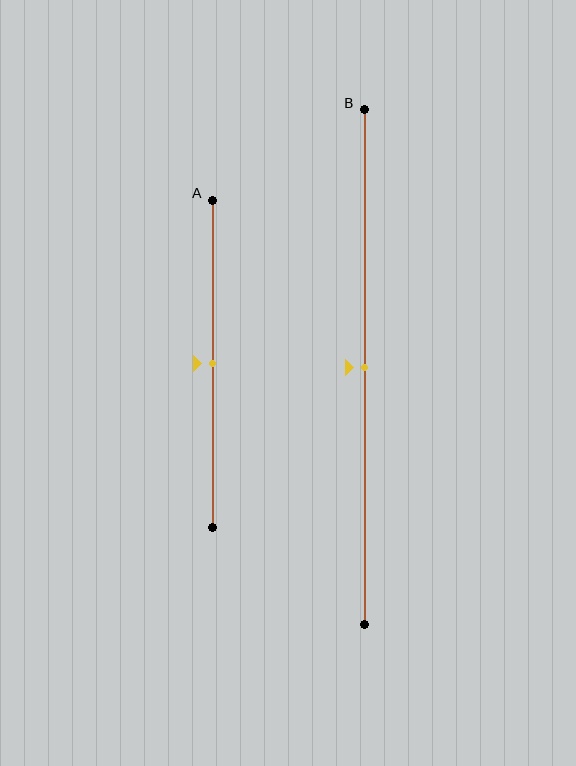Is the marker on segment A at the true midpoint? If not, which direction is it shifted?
Yes, the marker on segment A is at the true midpoint.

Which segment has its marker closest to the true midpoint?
Segment A has its marker closest to the true midpoint.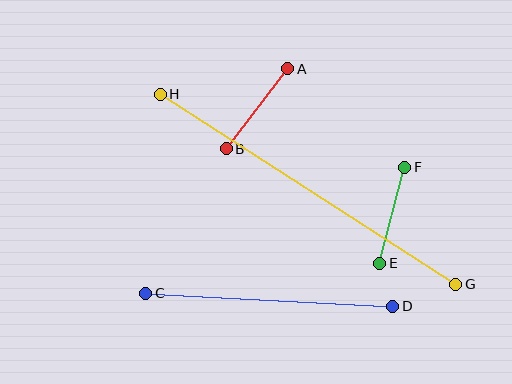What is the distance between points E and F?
The distance is approximately 99 pixels.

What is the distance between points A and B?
The distance is approximately 101 pixels.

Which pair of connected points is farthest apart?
Points G and H are farthest apart.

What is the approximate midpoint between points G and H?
The midpoint is at approximately (308, 189) pixels.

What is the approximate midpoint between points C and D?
The midpoint is at approximately (269, 300) pixels.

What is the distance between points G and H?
The distance is approximately 351 pixels.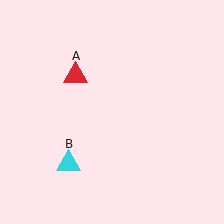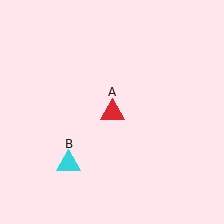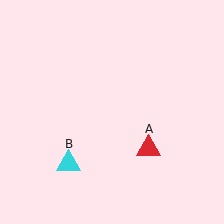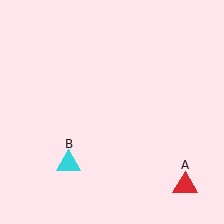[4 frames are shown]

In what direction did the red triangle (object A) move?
The red triangle (object A) moved down and to the right.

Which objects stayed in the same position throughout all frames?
Cyan triangle (object B) remained stationary.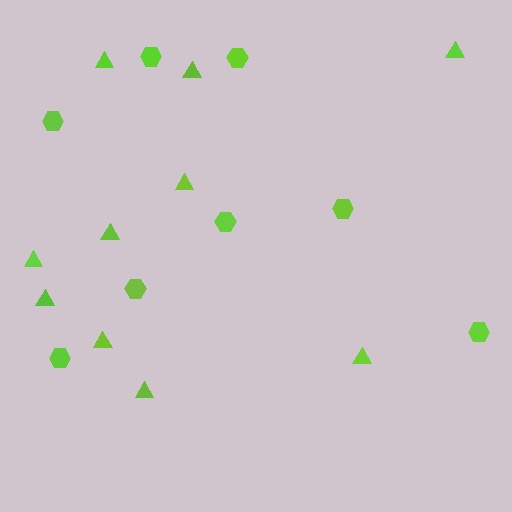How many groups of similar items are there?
There are 2 groups: one group of triangles (10) and one group of hexagons (8).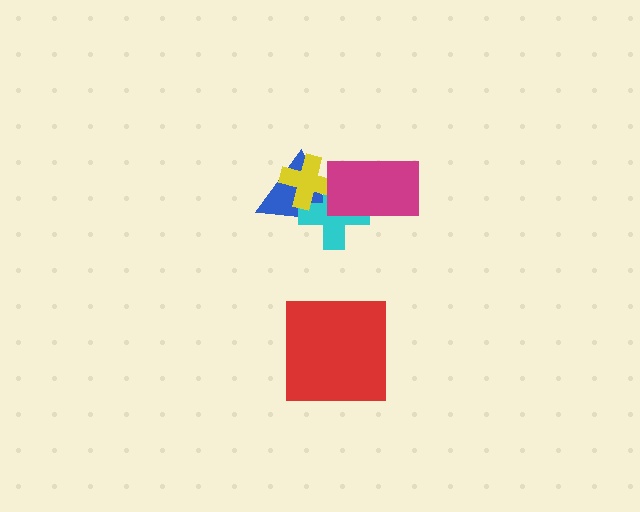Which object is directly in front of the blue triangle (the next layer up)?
The cyan cross is directly in front of the blue triangle.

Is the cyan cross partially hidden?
Yes, it is partially covered by another shape.